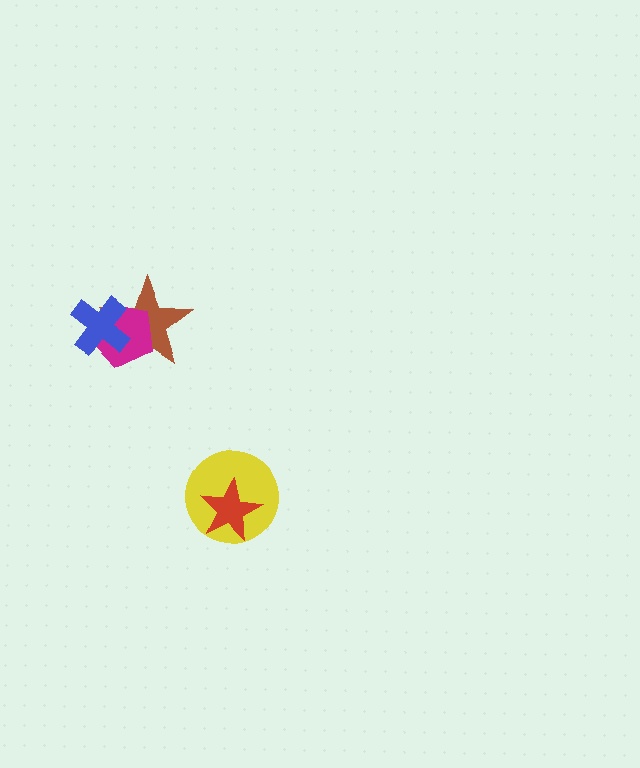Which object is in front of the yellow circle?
The red star is in front of the yellow circle.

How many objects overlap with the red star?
1 object overlaps with the red star.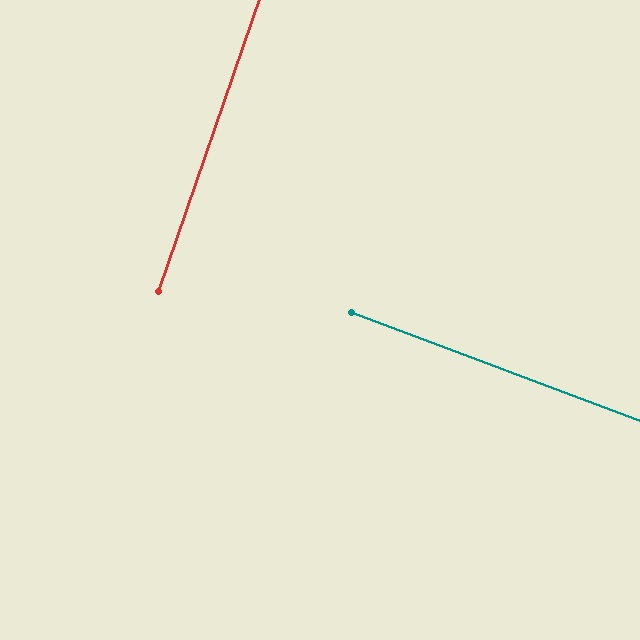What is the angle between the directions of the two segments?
Approximately 88 degrees.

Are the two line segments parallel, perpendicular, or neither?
Perpendicular — they meet at approximately 88°.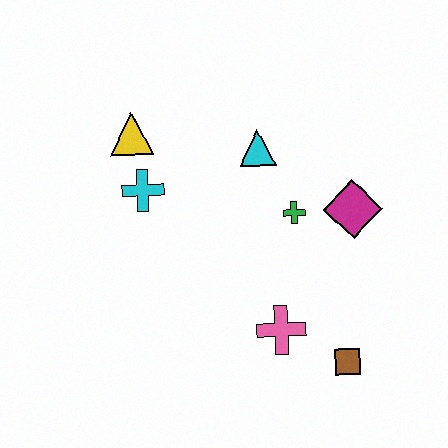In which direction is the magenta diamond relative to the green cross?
The magenta diamond is to the right of the green cross.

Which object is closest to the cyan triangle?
The green cross is closest to the cyan triangle.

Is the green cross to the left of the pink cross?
No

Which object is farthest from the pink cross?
The yellow triangle is farthest from the pink cross.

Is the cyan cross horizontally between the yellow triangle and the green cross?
Yes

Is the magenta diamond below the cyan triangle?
Yes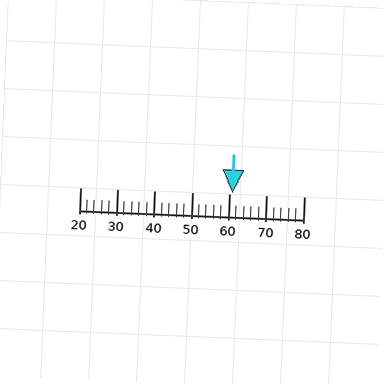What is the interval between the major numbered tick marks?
The major tick marks are spaced 10 units apart.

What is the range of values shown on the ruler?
The ruler shows values from 20 to 80.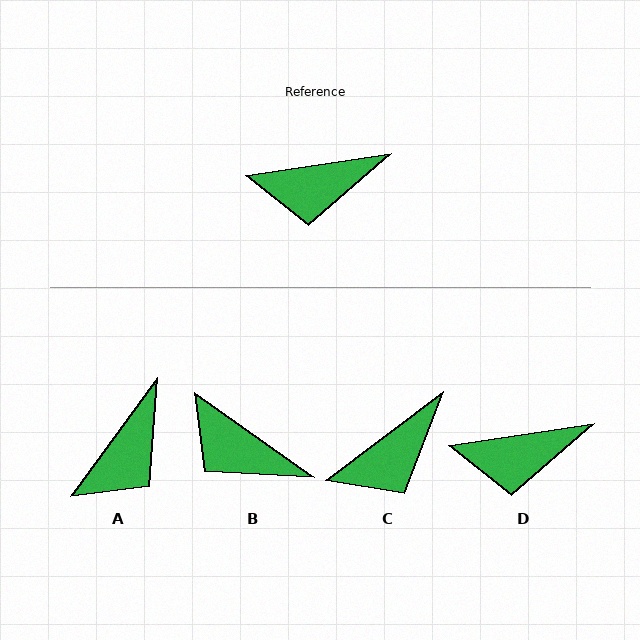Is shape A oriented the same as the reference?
No, it is off by about 45 degrees.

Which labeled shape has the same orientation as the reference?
D.